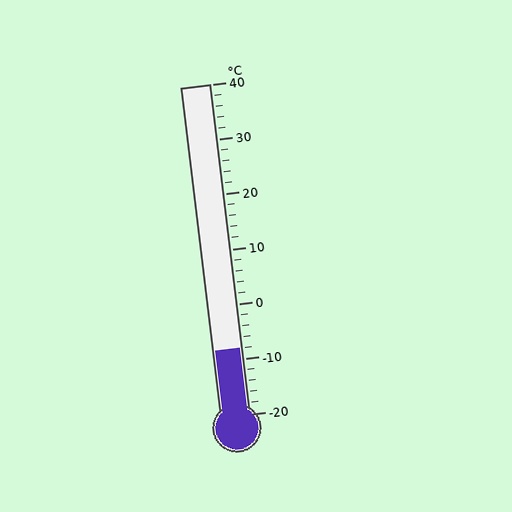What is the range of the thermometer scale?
The thermometer scale ranges from -20°C to 40°C.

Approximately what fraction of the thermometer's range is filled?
The thermometer is filled to approximately 20% of its range.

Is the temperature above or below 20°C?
The temperature is below 20°C.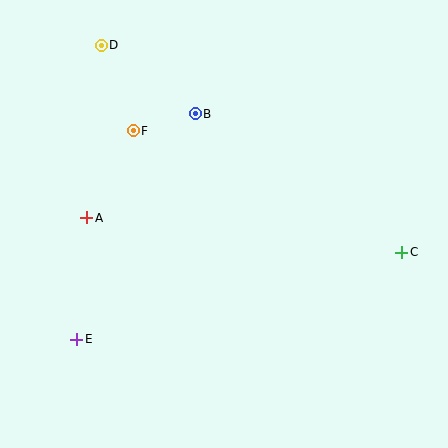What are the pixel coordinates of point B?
Point B is at (195, 114).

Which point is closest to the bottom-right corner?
Point C is closest to the bottom-right corner.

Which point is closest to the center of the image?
Point B at (195, 114) is closest to the center.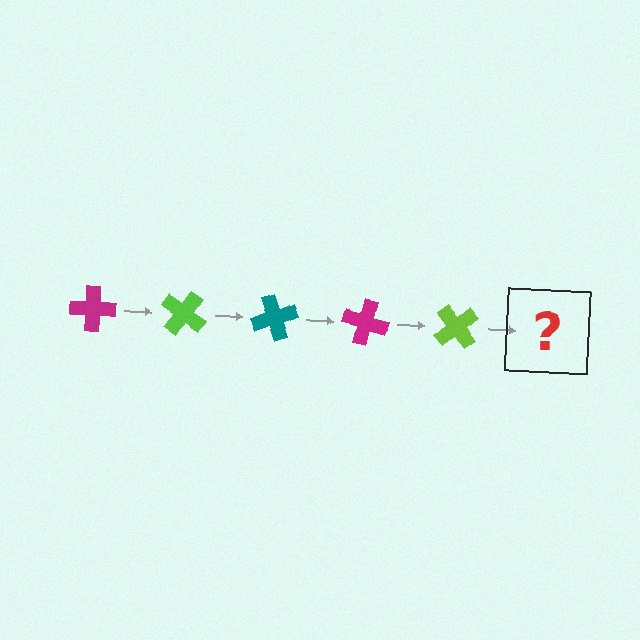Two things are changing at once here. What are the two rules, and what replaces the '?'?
The two rules are that it rotates 35 degrees each step and the color cycles through magenta, lime, and teal. The '?' should be a teal cross, rotated 175 degrees from the start.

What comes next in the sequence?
The next element should be a teal cross, rotated 175 degrees from the start.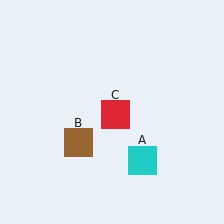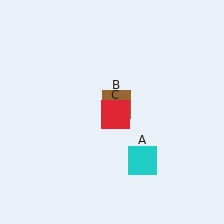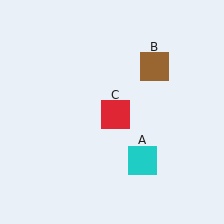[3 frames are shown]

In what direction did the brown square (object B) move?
The brown square (object B) moved up and to the right.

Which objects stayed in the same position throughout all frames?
Cyan square (object A) and red square (object C) remained stationary.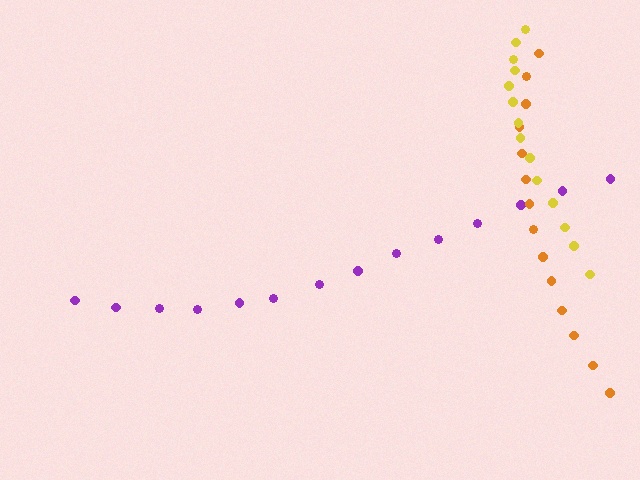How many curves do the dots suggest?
There are 3 distinct paths.